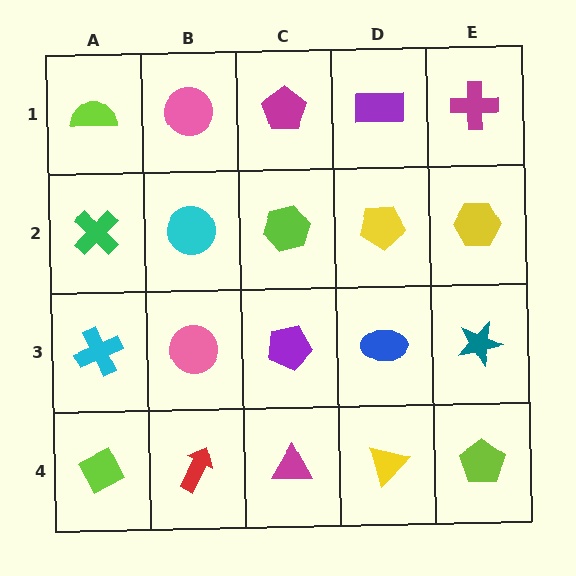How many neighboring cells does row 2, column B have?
4.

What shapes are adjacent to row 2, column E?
A magenta cross (row 1, column E), a teal star (row 3, column E), a yellow pentagon (row 2, column D).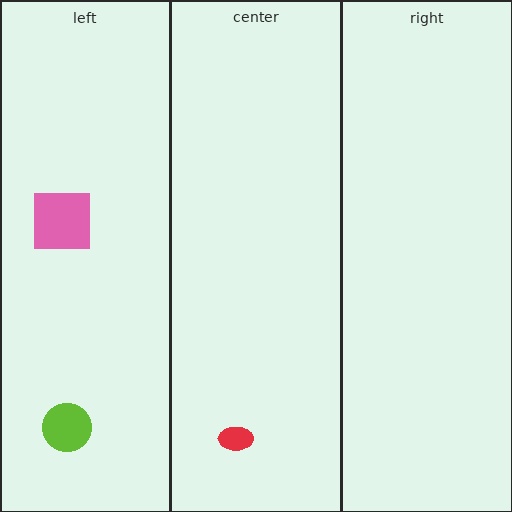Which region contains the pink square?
The left region.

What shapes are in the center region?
The red ellipse.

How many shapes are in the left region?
2.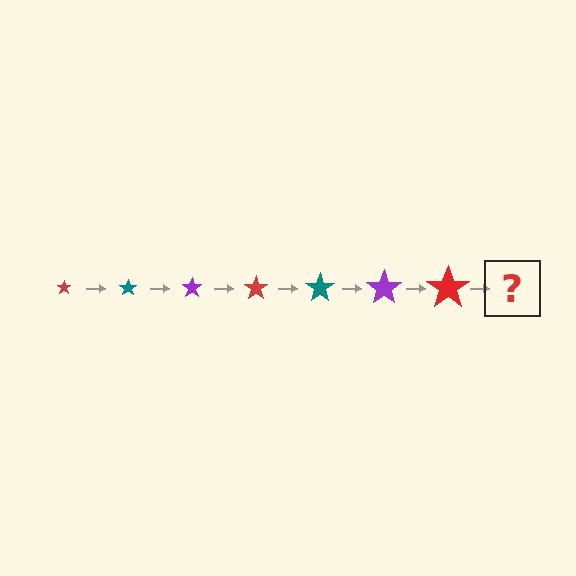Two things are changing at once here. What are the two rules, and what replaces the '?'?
The two rules are that the star grows larger each step and the color cycles through red, teal, and purple. The '?' should be a teal star, larger than the previous one.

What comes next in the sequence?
The next element should be a teal star, larger than the previous one.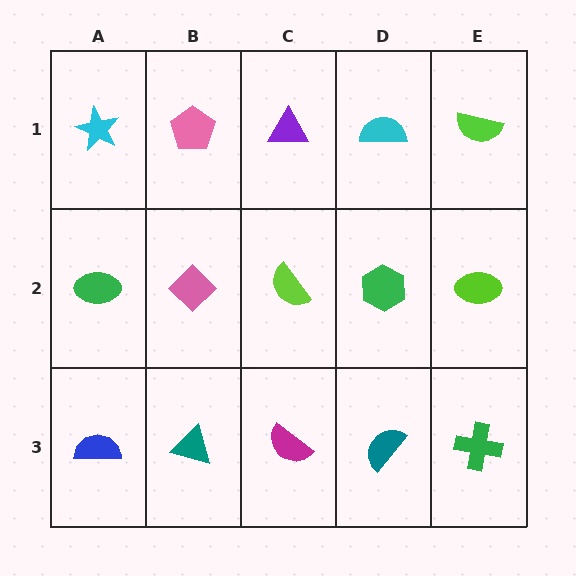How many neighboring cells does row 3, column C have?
3.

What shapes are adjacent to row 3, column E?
A lime ellipse (row 2, column E), a teal semicircle (row 3, column D).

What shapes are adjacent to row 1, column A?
A green ellipse (row 2, column A), a pink pentagon (row 1, column B).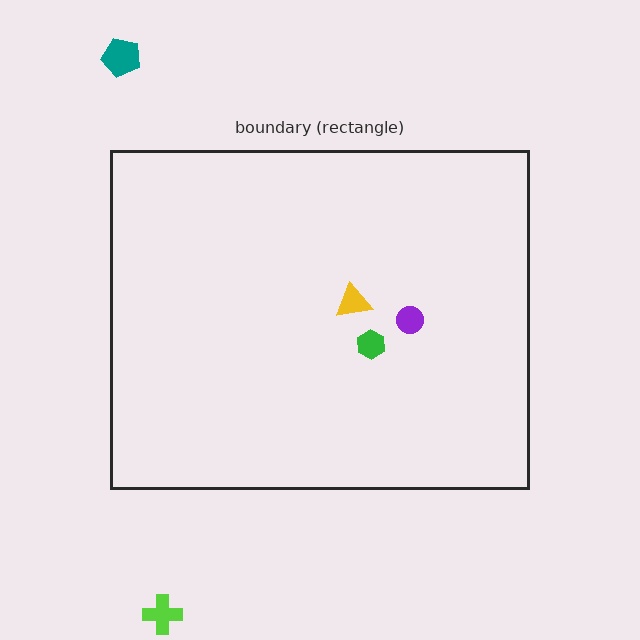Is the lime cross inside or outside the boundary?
Outside.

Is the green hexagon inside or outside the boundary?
Inside.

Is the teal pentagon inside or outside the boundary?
Outside.